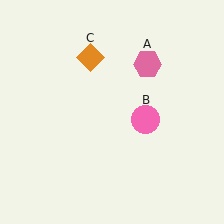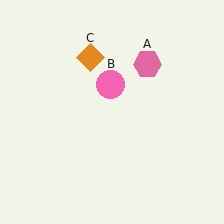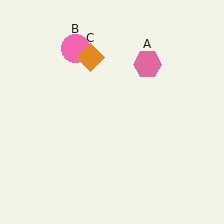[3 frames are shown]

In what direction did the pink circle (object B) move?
The pink circle (object B) moved up and to the left.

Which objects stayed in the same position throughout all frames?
Pink hexagon (object A) and orange diamond (object C) remained stationary.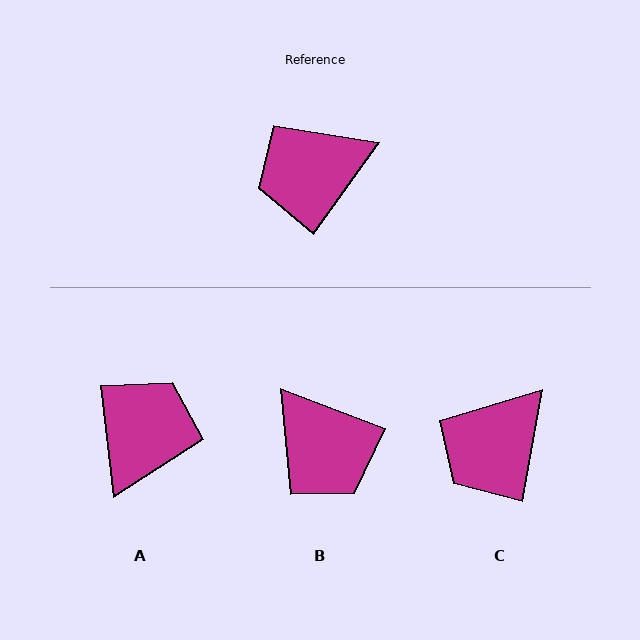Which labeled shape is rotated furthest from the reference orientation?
A, about 138 degrees away.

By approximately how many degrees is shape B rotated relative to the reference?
Approximately 104 degrees counter-clockwise.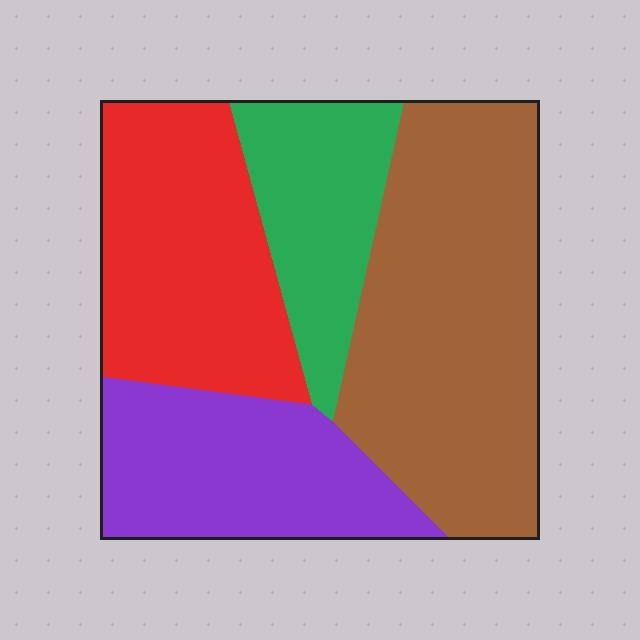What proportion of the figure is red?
Red takes up about one quarter (1/4) of the figure.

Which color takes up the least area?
Green, at roughly 15%.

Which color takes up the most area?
Brown, at roughly 35%.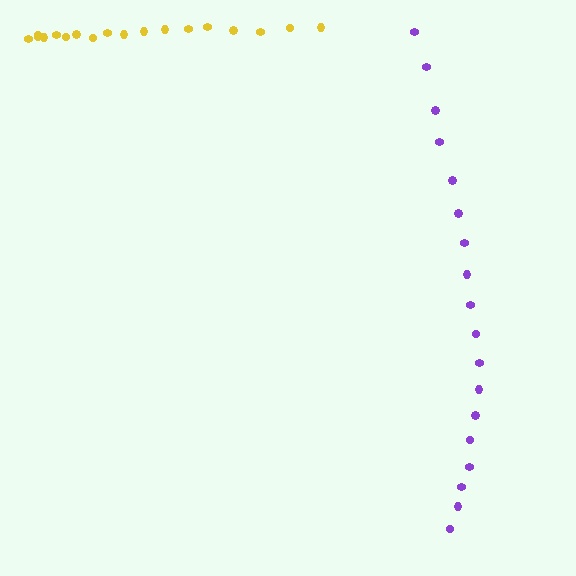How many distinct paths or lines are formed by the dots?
There are 2 distinct paths.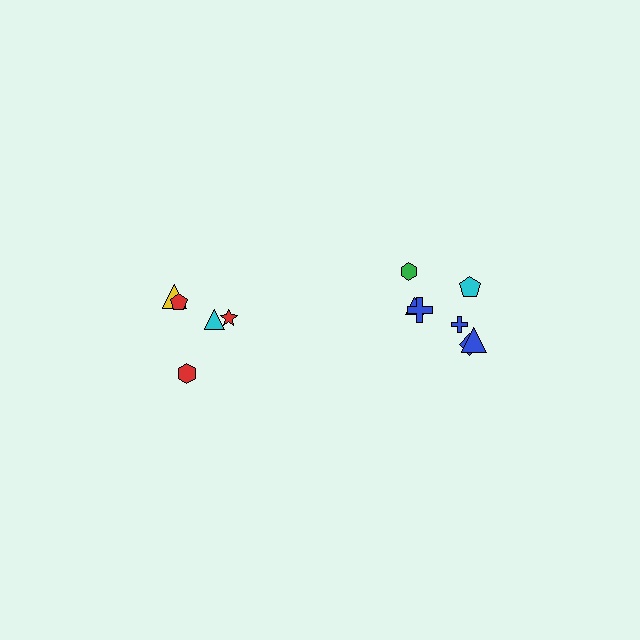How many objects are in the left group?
There are 5 objects.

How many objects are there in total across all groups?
There are 12 objects.